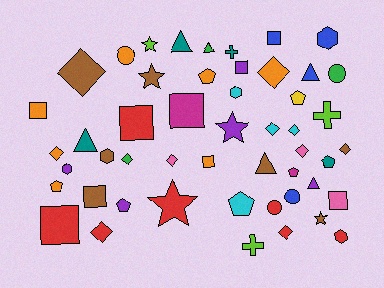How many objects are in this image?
There are 50 objects.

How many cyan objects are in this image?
There are 4 cyan objects.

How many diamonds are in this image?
There are 11 diamonds.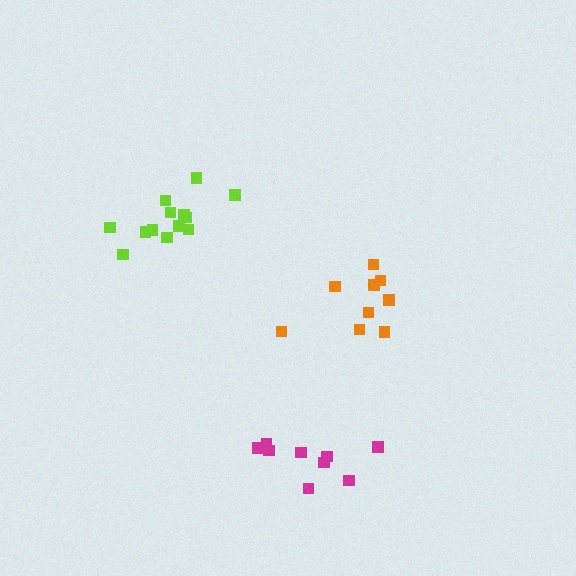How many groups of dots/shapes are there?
There are 3 groups.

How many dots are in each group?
Group 1: 13 dots, Group 2: 9 dots, Group 3: 9 dots (31 total).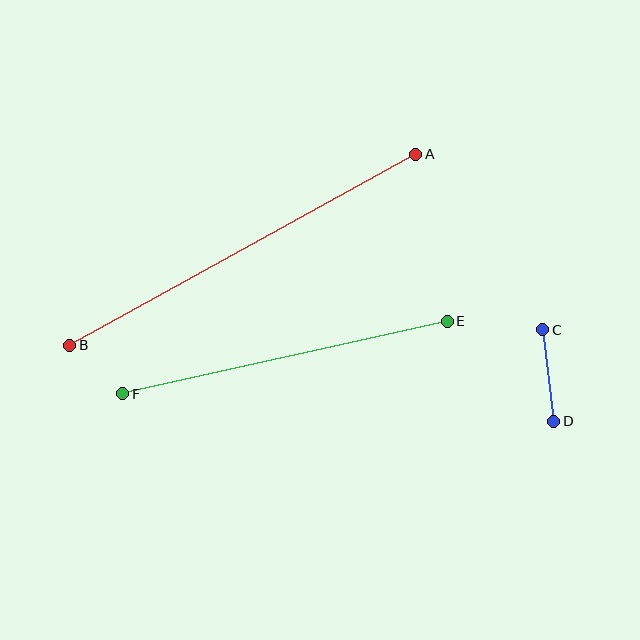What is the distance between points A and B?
The distance is approximately 395 pixels.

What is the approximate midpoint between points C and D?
The midpoint is at approximately (548, 375) pixels.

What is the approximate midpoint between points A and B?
The midpoint is at approximately (243, 250) pixels.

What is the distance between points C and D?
The distance is approximately 92 pixels.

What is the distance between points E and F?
The distance is approximately 332 pixels.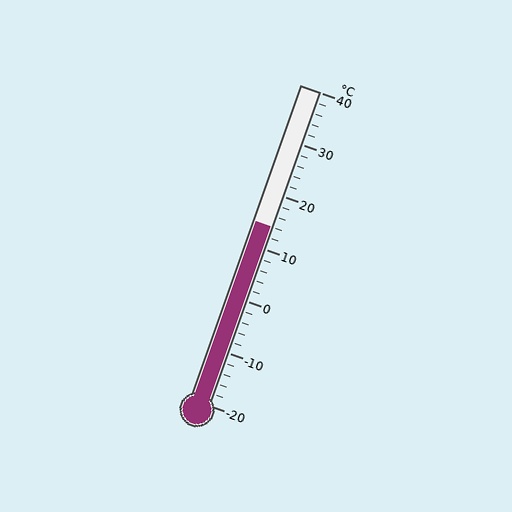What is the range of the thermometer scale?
The thermometer scale ranges from -20°C to 40°C.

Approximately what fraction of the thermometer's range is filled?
The thermometer is filled to approximately 55% of its range.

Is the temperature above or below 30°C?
The temperature is below 30°C.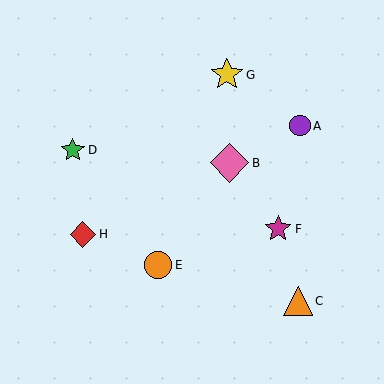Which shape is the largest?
The pink diamond (labeled B) is the largest.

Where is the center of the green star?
The center of the green star is at (73, 150).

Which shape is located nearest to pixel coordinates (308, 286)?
The orange triangle (labeled C) at (298, 301) is nearest to that location.